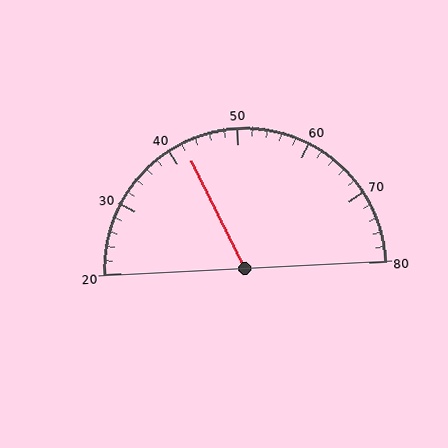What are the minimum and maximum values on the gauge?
The gauge ranges from 20 to 80.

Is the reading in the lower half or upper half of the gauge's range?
The reading is in the lower half of the range (20 to 80).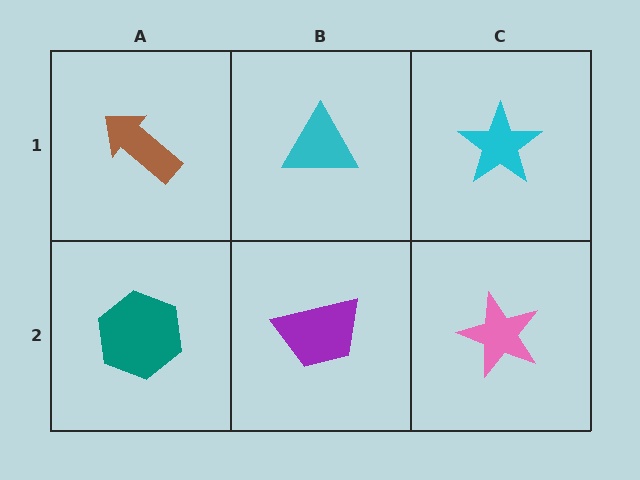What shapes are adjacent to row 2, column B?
A cyan triangle (row 1, column B), a teal hexagon (row 2, column A), a pink star (row 2, column C).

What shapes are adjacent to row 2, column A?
A brown arrow (row 1, column A), a purple trapezoid (row 2, column B).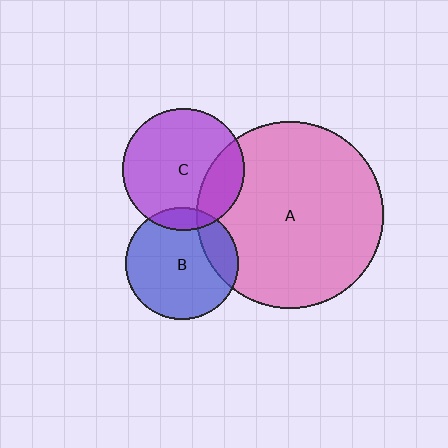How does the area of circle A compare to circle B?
Approximately 2.8 times.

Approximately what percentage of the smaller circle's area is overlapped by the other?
Approximately 20%.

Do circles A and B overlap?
Yes.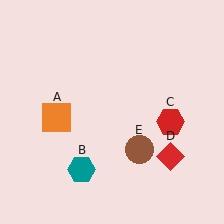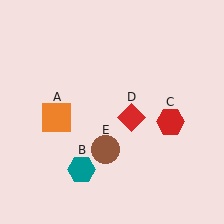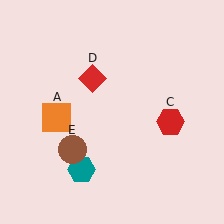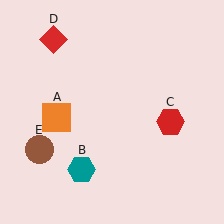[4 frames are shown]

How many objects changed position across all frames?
2 objects changed position: red diamond (object D), brown circle (object E).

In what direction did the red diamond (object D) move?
The red diamond (object D) moved up and to the left.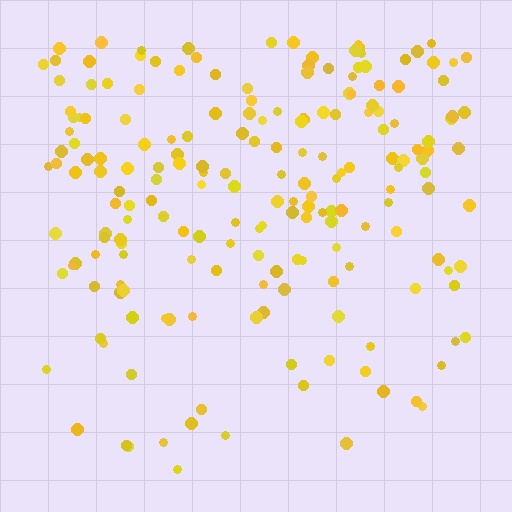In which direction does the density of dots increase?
From bottom to top, with the top side densest.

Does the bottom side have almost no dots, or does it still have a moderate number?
Still a moderate number, just noticeably fewer than the top.